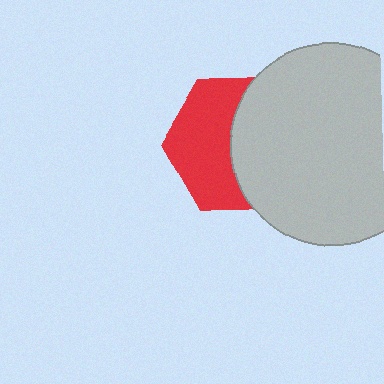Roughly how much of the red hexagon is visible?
About half of it is visible (roughly 50%).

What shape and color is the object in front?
The object in front is a light gray circle.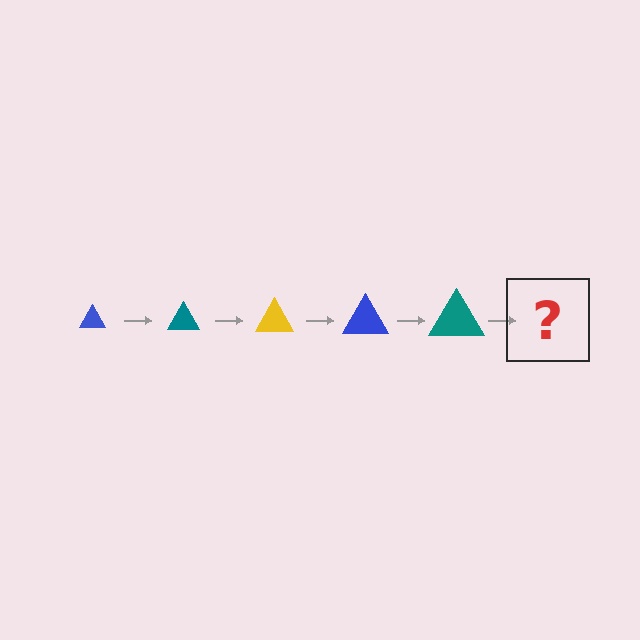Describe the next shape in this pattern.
It should be a yellow triangle, larger than the previous one.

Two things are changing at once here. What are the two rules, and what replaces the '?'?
The two rules are that the triangle grows larger each step and the color cycles through blue, teal, and yellow. The '?' should be a yellow triangle, larger than the previous one.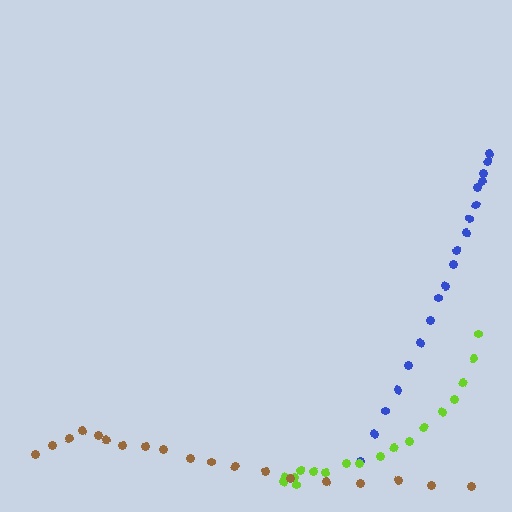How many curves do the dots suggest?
There are 3 distinct paths.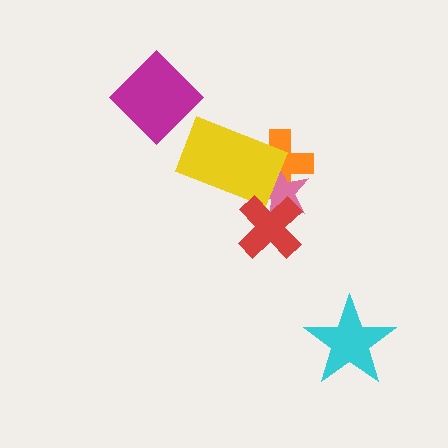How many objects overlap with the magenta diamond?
0 objects overlap with the magenta diamond.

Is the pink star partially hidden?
Yes, it is partially covered by another shape.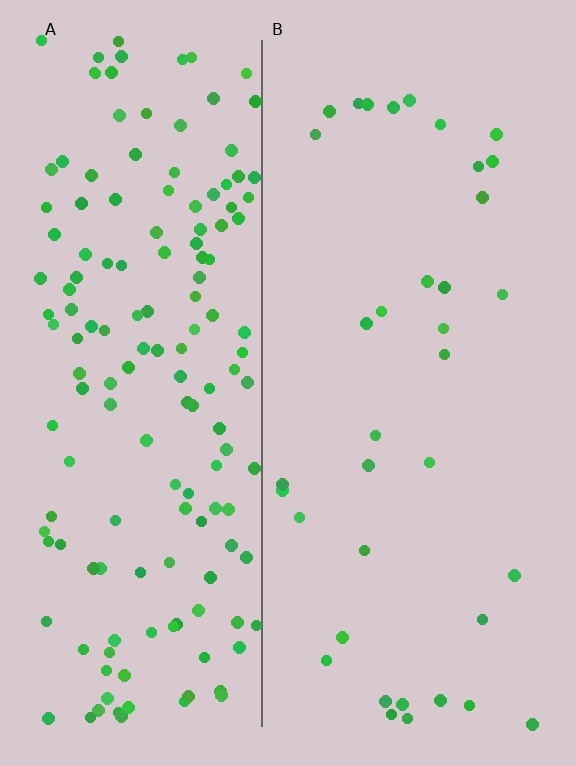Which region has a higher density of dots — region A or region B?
A (the left).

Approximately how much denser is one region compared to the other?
Approximately 4.3× — region A over region B.